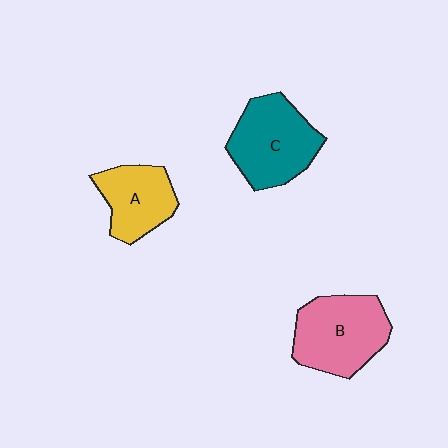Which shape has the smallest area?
Shape A (yellow).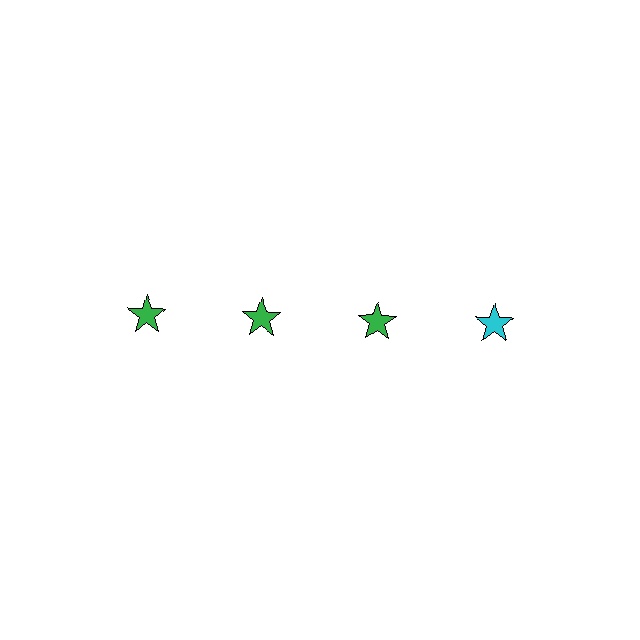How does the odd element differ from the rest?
It has a different color: cyan instead of green.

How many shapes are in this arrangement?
There are 4 shapes arranged in a grid pattern.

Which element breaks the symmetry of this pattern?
The cyan star in the top row, second from right column breaks the symmetry. All other shapes are green stars.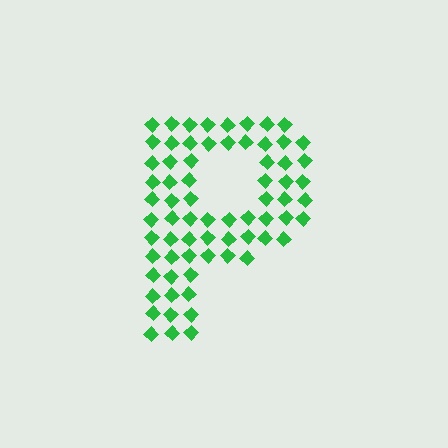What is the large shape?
The large shape is the letter P.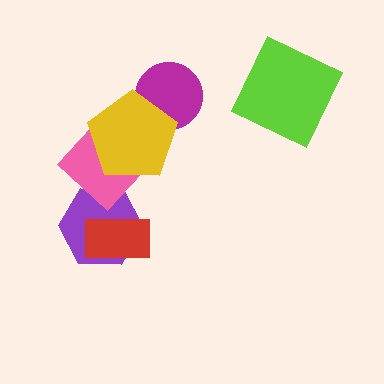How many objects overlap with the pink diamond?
2 objects overlap with the pink diamond.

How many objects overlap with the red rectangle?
1 object overlaps with the red rectangle.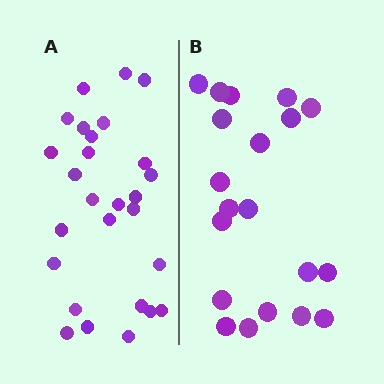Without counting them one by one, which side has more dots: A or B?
Region A (the left region) has more dots.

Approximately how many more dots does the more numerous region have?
Region A has roughly 8 or so more dots than region B.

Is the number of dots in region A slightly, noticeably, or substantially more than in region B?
Region A has noticeably more, but not dramatically so. The ratio is roughly 1.4 to 1.